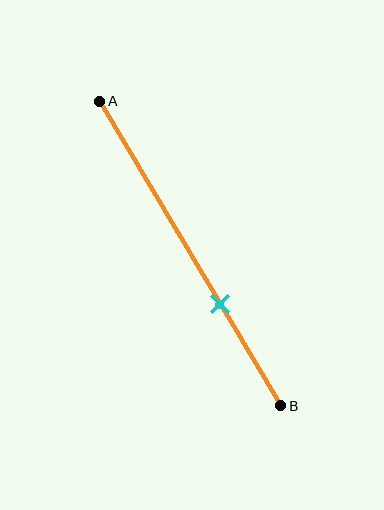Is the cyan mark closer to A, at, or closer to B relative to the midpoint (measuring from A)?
The cyan mark is closer to point B than the midpoint of segment AB.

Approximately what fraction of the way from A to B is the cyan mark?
The cyan mark is approximately 65% of the way from A to B.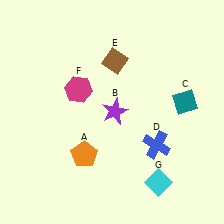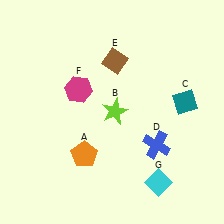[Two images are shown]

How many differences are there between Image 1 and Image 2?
There is 1 difference between the two images.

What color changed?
The star (B) changed from purple in Image 1 to lime in Image 2.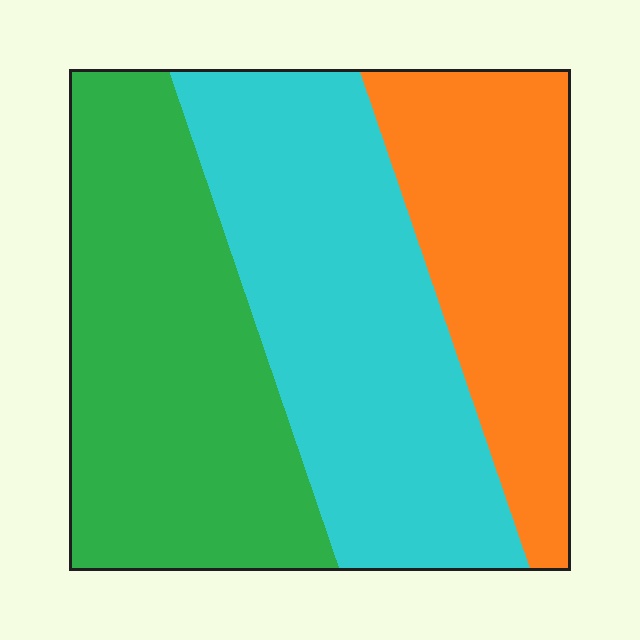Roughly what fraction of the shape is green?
Green takes up about three eighths (3/8) of the shape.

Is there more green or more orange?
Green.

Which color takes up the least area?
Orange, at roughly 25%.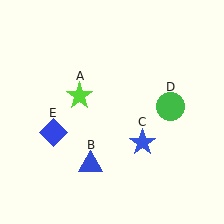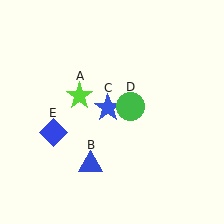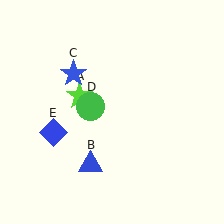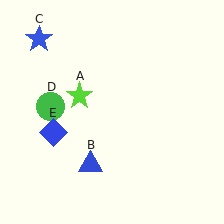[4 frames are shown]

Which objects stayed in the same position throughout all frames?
Lime star (object A) and blue triangle (object B) and blue diamond (object E) remained stationary.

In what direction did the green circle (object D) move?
The green circle (object D) moved left.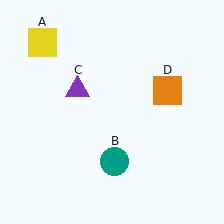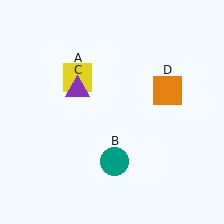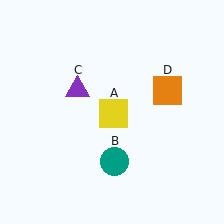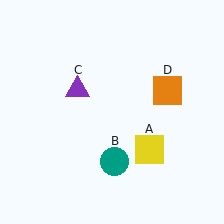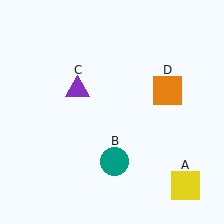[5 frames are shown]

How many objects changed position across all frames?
1 object changed position: yellow square (object A).